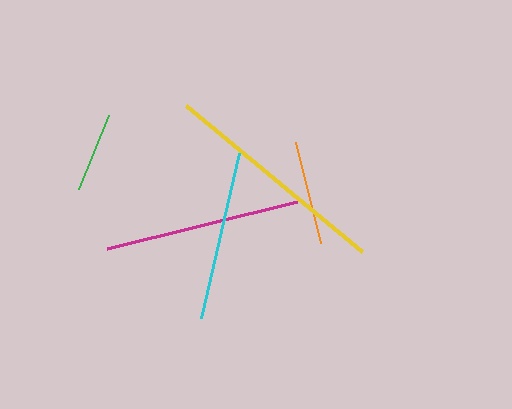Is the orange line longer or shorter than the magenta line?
The magenta line is longer than the orange line.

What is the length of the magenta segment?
The magenta segment is approximately 196 pixels long.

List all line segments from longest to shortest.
From longest to shortest: yellow, magenta, cyan, orange, green.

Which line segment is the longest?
The yellow line is the longest at approximately 229 pixels.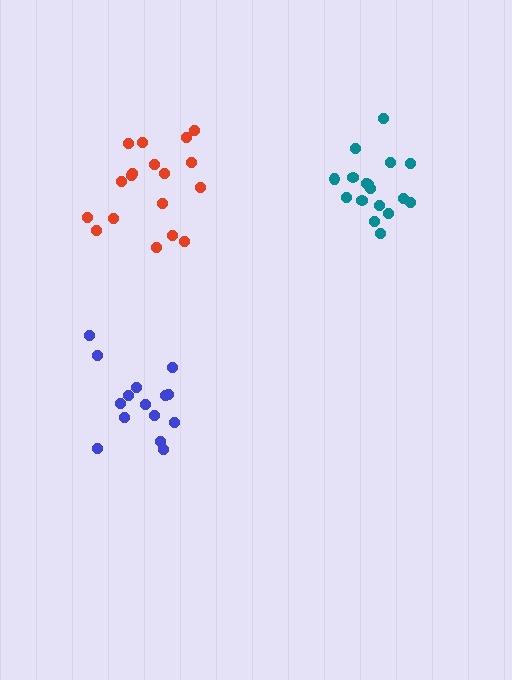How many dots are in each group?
Group 1: 15 dots, Group 2: 17 dots, Group 3: 18 dots (50 total).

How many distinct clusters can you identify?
There are 3 distinct clusters.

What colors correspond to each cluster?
The clusters are colored: blue, teal, red.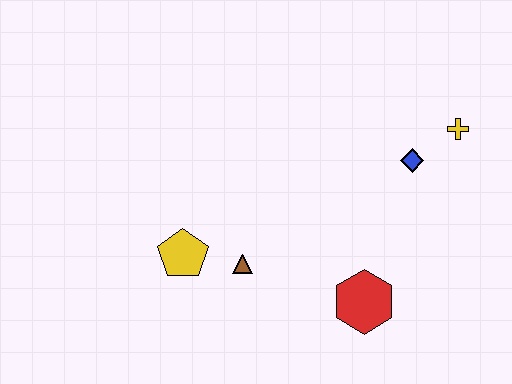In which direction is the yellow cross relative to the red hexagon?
The yellow cross is above the red hexagon.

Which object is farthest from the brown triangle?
The yellow cross is farthest from the brown triangle.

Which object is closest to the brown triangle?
The yellow pentagon is closest to the brown triangle.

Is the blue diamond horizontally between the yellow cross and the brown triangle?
Yes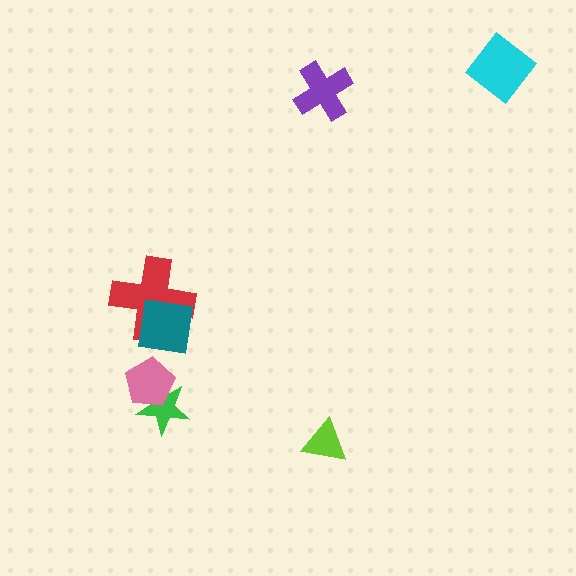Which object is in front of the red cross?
The teal square is in front of the red cross.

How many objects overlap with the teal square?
1 object overlaps with the teal square.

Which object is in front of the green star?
The pink pentagon is in front of the green star.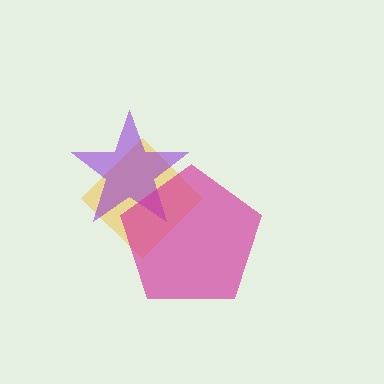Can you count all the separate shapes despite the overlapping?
Yes, there are 3 separate shapes.